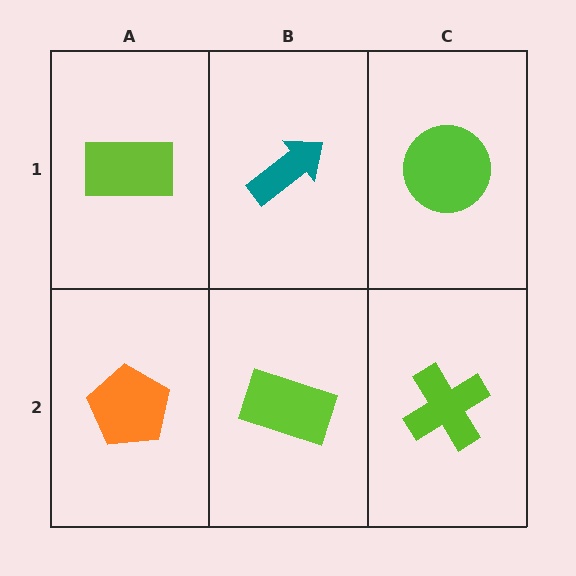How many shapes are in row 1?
3 shapes.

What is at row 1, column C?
A lime circle.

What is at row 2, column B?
A lime rectangle.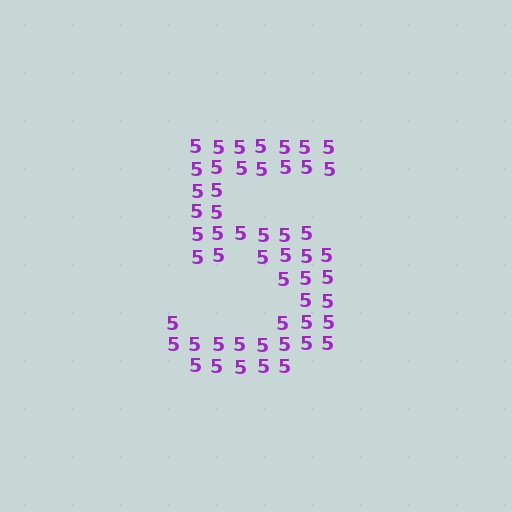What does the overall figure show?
The overall figure shows the digit 5.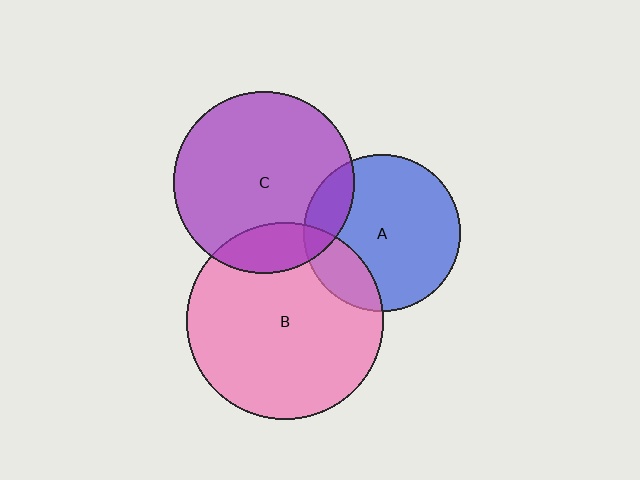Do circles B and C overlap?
Yes.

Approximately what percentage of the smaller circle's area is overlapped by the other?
Approximately 15%.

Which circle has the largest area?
Circle B (pink).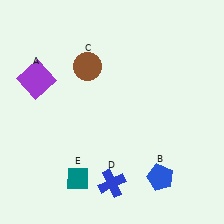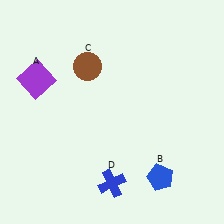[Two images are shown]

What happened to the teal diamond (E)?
The teal diamond (E) was removed in Image 2. It was in the bottom-left area of Image 1.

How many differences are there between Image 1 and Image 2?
There is 1 difference between the two images.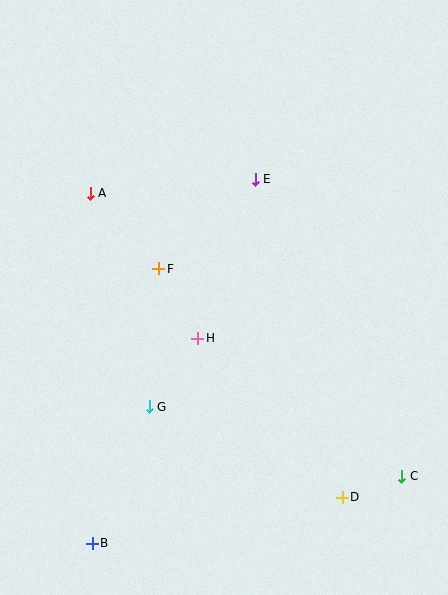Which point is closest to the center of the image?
Point H at (198, 338) is closest to the center.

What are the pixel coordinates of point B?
Point B is at (92, 543).